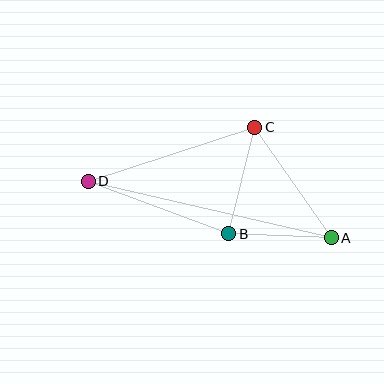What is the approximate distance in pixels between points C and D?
The distance between C and D is approximately 175 pixels.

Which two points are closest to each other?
Points A and B are closest to each other.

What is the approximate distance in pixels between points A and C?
The distance between A and C is approximately 134 pixels.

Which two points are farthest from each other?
Points A and D are farthest from each other.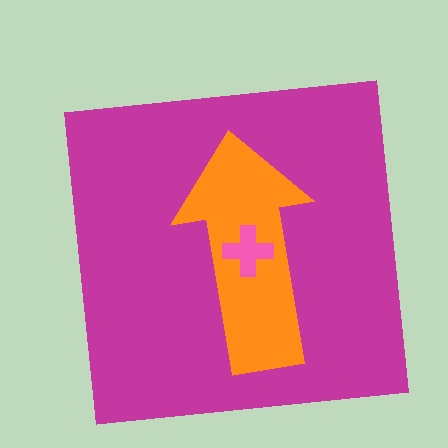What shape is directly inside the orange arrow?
The pink cross.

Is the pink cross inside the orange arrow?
Yes.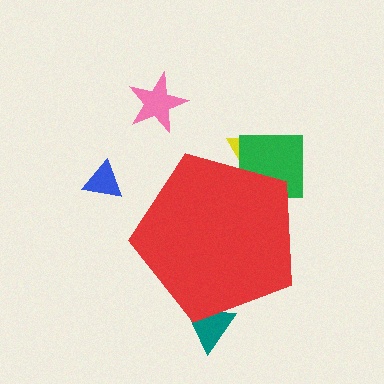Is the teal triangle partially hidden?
Yes, the teal triangle is partially hidden behind the red pentagon.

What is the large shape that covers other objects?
A red pentagon.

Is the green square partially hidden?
Yes, the green square is partially hidden behind the red pentagon.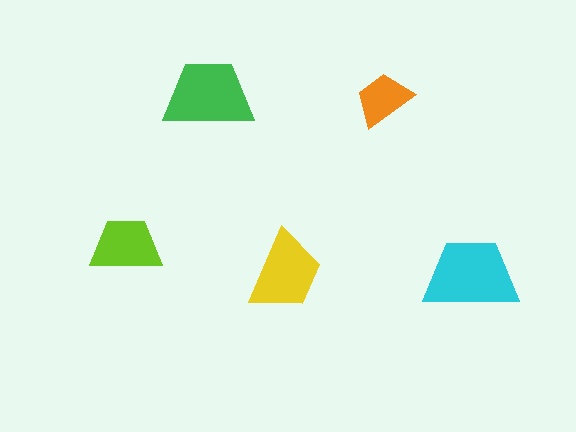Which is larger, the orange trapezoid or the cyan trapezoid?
The cyan one.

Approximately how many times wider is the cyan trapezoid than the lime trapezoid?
About 1.5 times wider.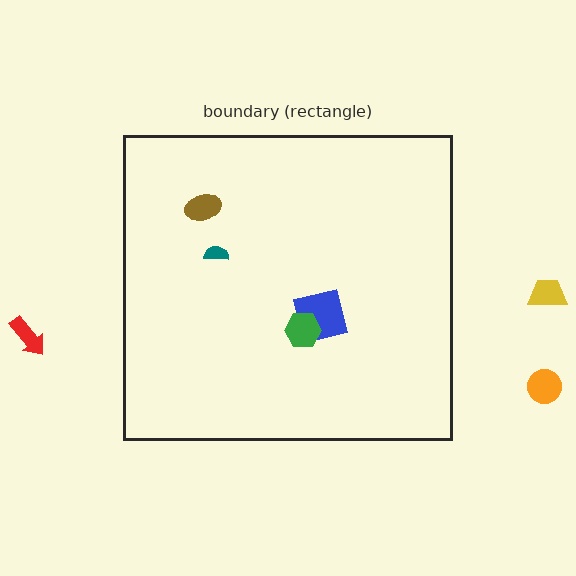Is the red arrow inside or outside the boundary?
Outside.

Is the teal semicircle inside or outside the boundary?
Inside.